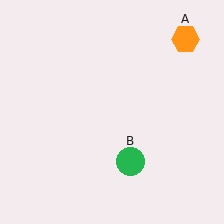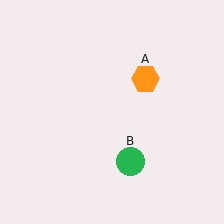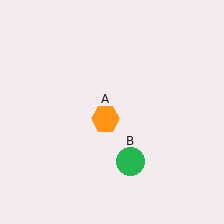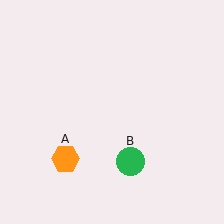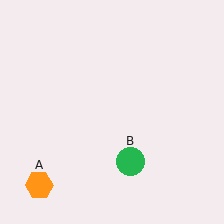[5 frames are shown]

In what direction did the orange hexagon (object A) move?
The orange hexagon (object A) moved down and to the left.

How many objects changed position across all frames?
1 object changed position: orange hexagon (object A).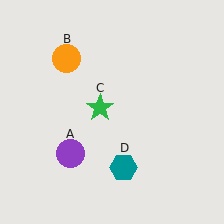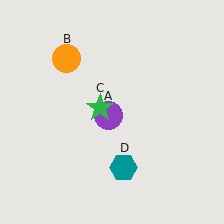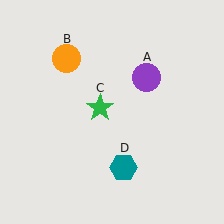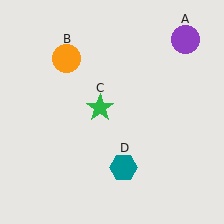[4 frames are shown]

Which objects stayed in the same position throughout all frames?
Orange circle (object B) and green star (object C) and teal hexagon (object D) remained stationary.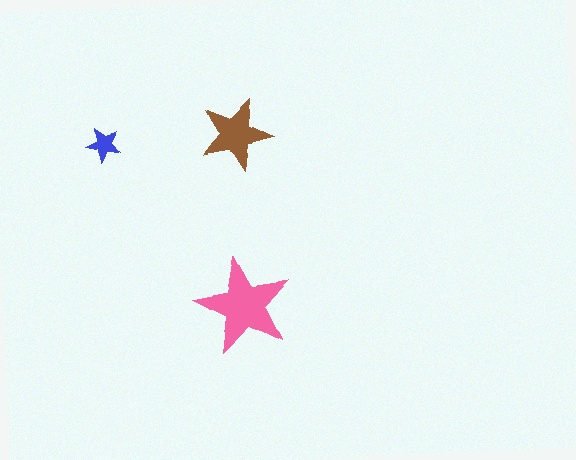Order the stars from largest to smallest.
the pink one, the brown one, the blue one.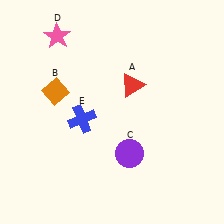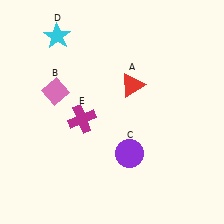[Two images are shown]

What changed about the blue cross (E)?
In Image 1, E is blue. In Image 2, it changed to magenta.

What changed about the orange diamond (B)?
In Image 1, B is orange. In Image 2, it changed to pink.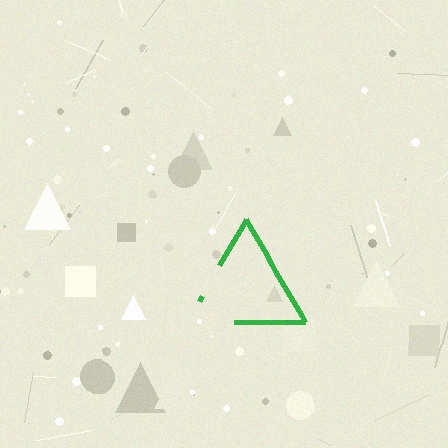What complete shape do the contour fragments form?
The contour fragments form a triangle.